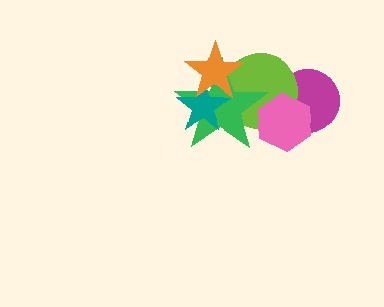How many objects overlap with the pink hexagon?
3 objects overlap with the pink hexagon.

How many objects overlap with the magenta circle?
2 objects overlap with the magenta circle.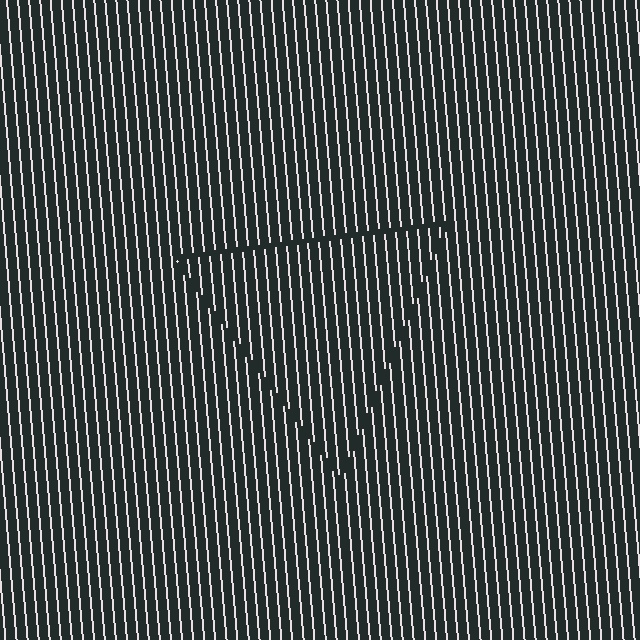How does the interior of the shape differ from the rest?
The interior of the shape contains the same grating, shifted by half a period — the contour is defined by the phase discontinuity where line-ends from the inner and outer gratings abut.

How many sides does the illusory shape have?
3 sides — the line-ends trace a triangle.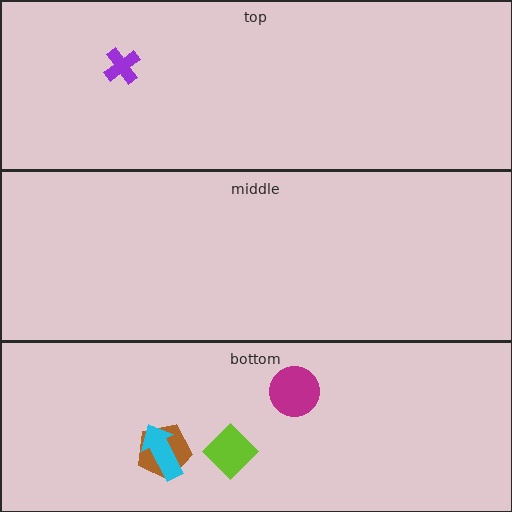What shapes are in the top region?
The purple cross.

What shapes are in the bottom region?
The magenta circle, the brown pentagon, the cyan arrow, the lime diamond.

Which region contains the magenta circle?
The bottom region.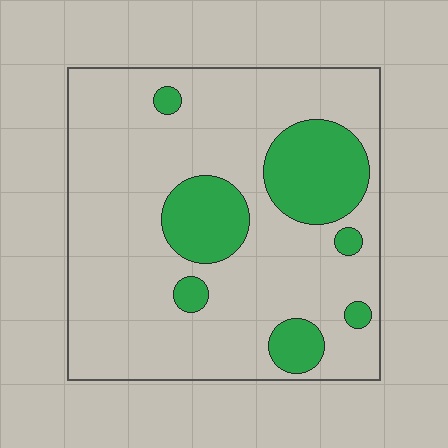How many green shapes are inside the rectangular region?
7.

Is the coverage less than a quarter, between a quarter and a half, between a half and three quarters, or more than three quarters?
Less than a quarter.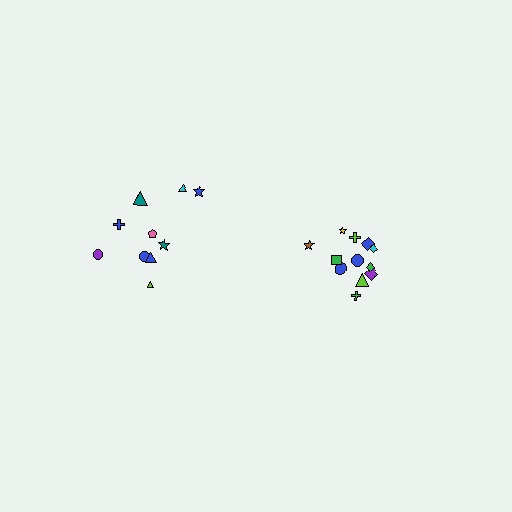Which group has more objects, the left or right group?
The right group.